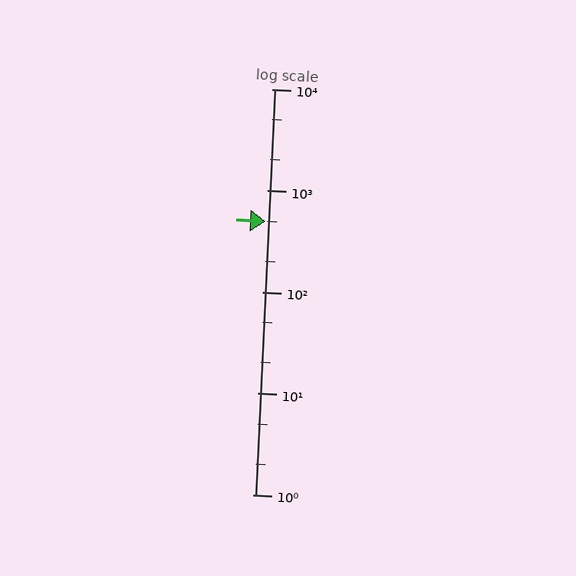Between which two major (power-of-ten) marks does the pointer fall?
The pointer is between 100 and 1000.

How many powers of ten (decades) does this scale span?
The scale spans 4 decades, from 1 to 10000.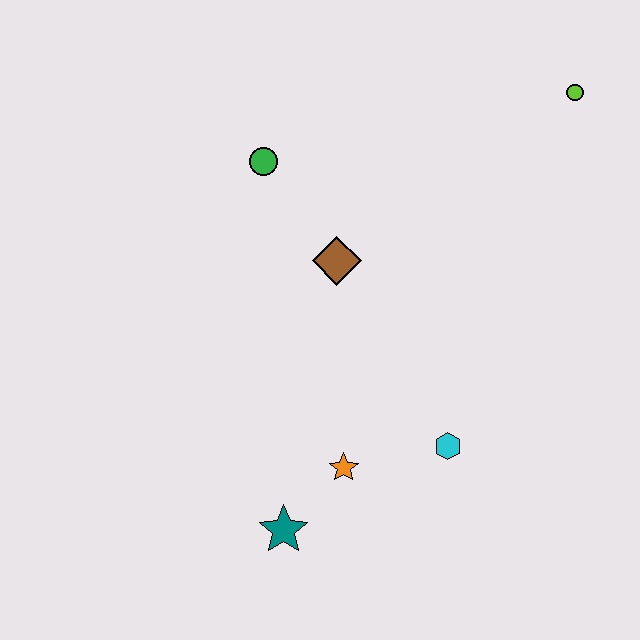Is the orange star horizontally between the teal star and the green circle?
No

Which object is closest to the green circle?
The brown diamond is closest to the green circle.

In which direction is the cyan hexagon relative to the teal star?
The cyan hexagon is to the right of the teal star.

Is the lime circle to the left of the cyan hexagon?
No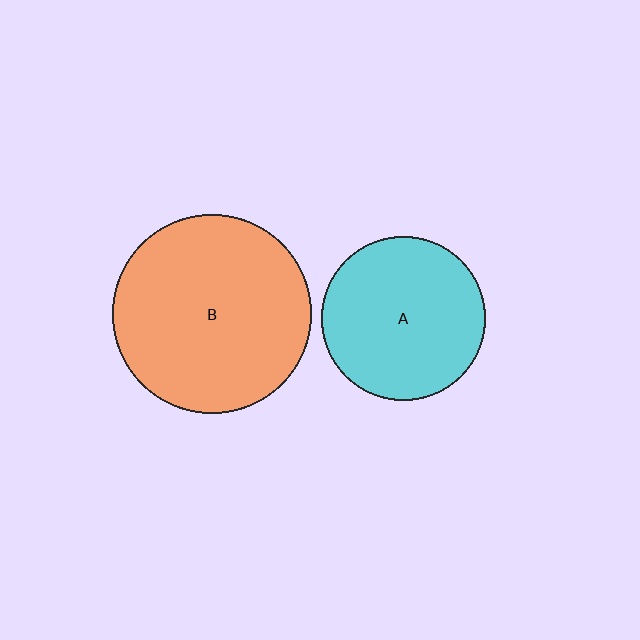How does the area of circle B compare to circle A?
Approximately 1.5 times.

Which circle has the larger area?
Circle B (orange).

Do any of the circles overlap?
No, none of the circles overlap.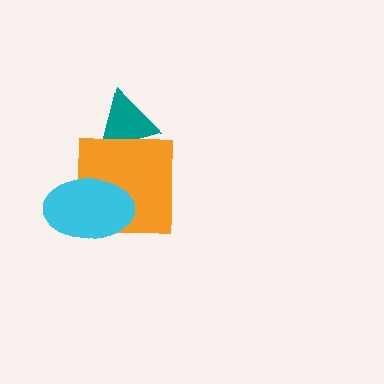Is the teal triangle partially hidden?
Yes, it is partially covered by another shape.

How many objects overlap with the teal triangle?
1 object overlaps with the teal triangle.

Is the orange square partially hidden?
Yes, it is partially covered by another shape.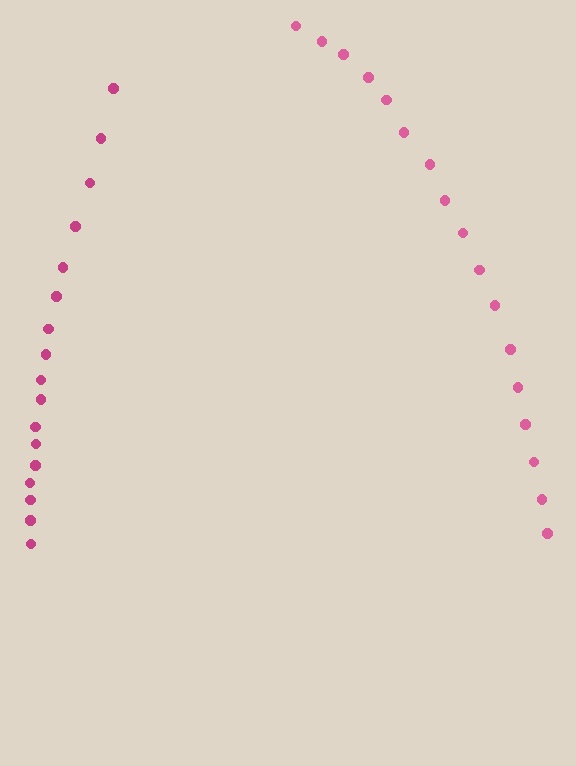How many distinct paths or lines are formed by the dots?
There are 2 distinct paths.